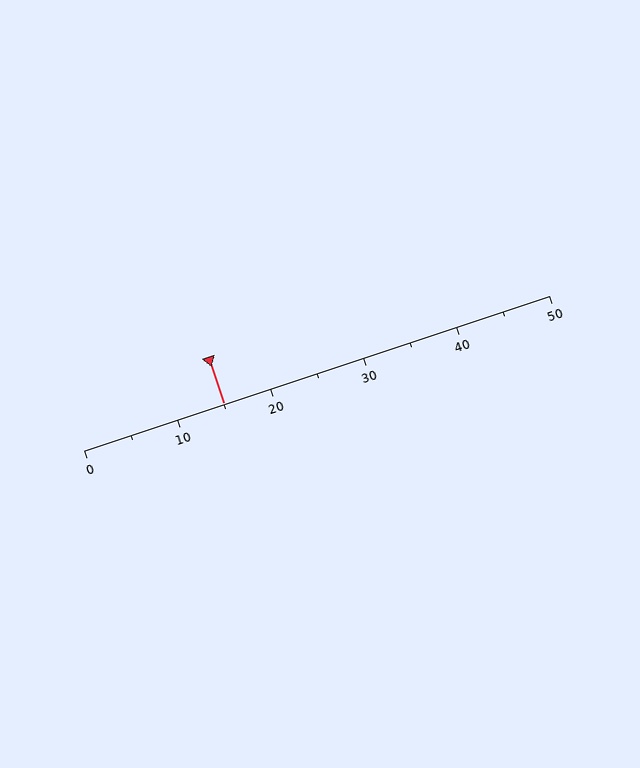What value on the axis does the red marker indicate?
The marker indicates approximately 15.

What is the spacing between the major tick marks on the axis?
The major ticks are spaced 10 apart.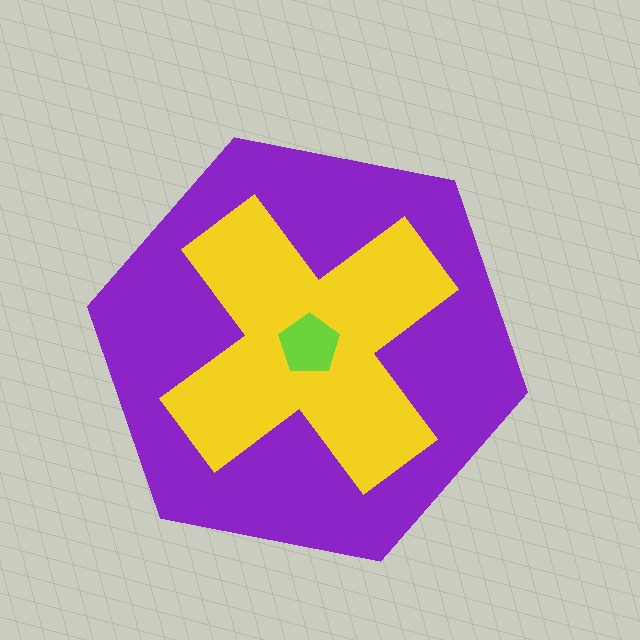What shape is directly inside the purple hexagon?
The yellow cross.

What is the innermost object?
The lime pentagon.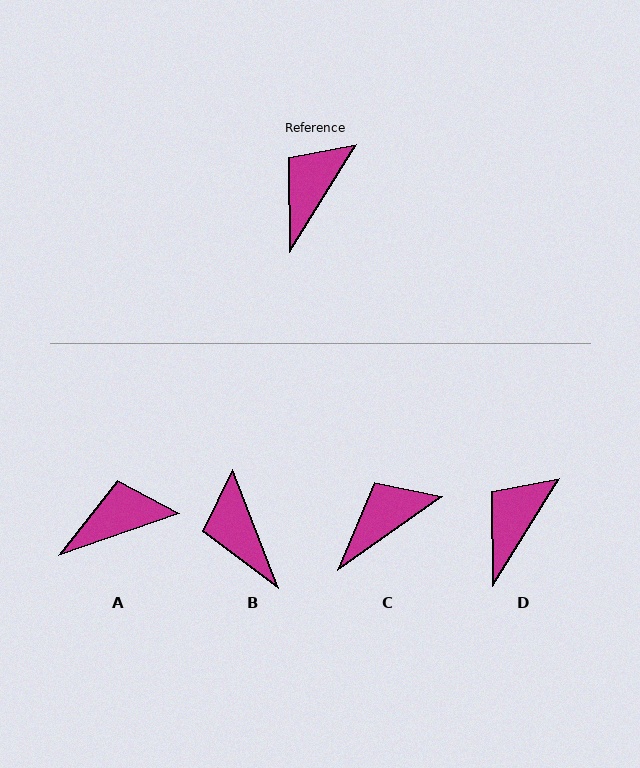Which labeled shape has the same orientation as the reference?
D.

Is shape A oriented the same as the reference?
No, it is off by about 39 degrees.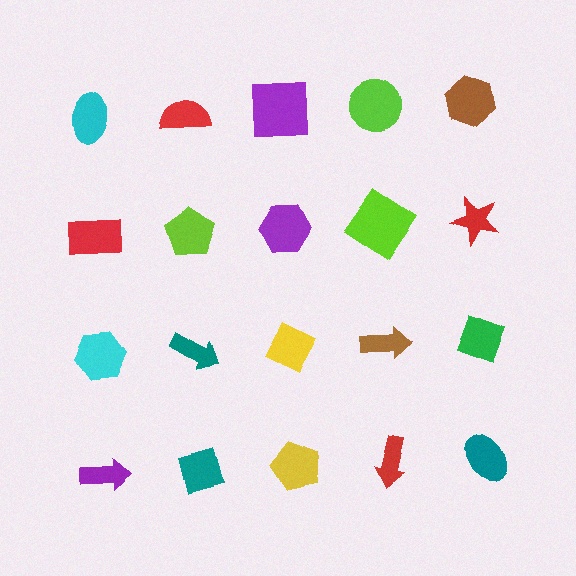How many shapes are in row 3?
5 shapes.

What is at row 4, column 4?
A red arrow.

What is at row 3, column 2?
A teal arrow.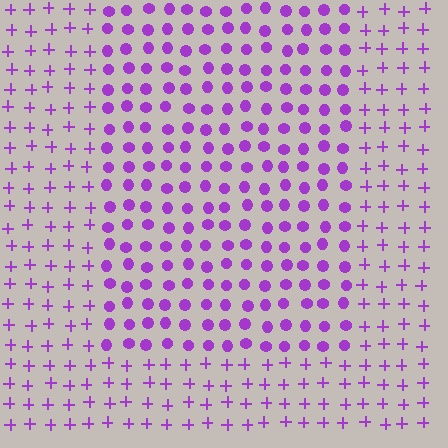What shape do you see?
I see a rectangle.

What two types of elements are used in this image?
The image uses circles inside the rectangle region and plus signs outside it.